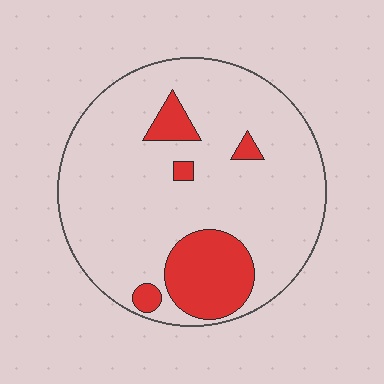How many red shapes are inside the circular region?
5.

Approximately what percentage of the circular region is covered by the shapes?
Approximately 15%.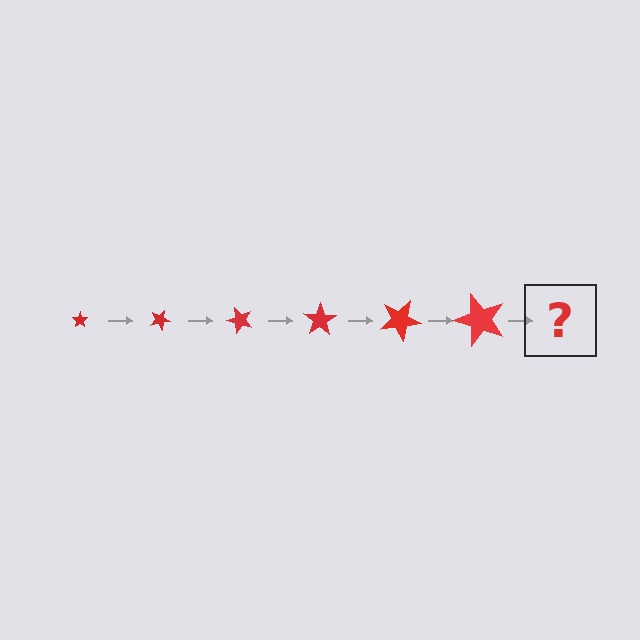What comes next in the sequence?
The next element should be a star, larger than the previous one and rotated 150 degrees from the start.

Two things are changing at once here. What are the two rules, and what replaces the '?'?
The two rules are that the star grows larger each step and it rotates 25 degrees each step. The '?' should be a star, larger than the previous one and rotated 150 degrees from the start.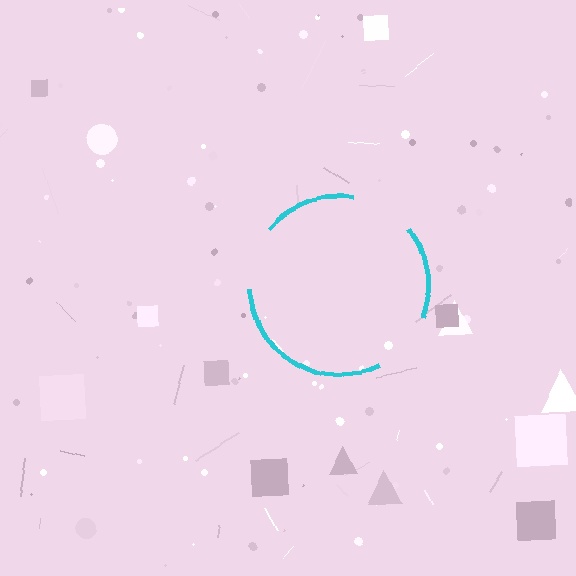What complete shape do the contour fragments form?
The contour fragments form a circle.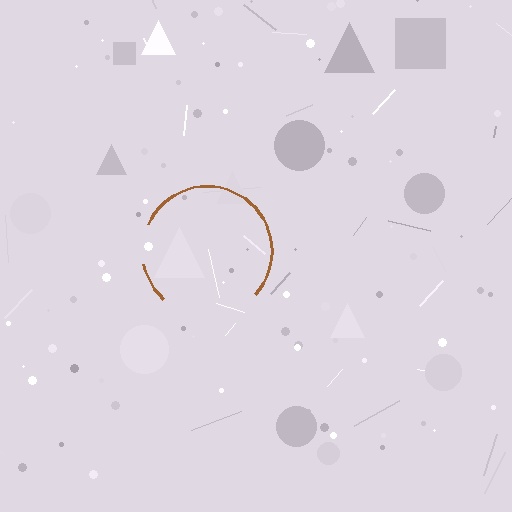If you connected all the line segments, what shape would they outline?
They would outline a circle.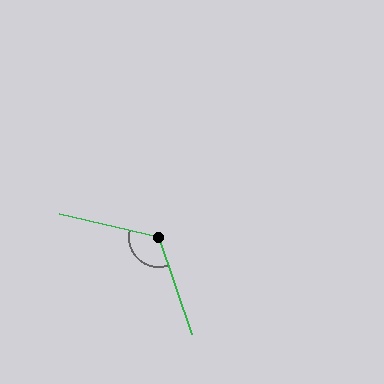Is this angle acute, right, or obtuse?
It is obtuse.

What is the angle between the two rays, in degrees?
Approximately 122 degrees.